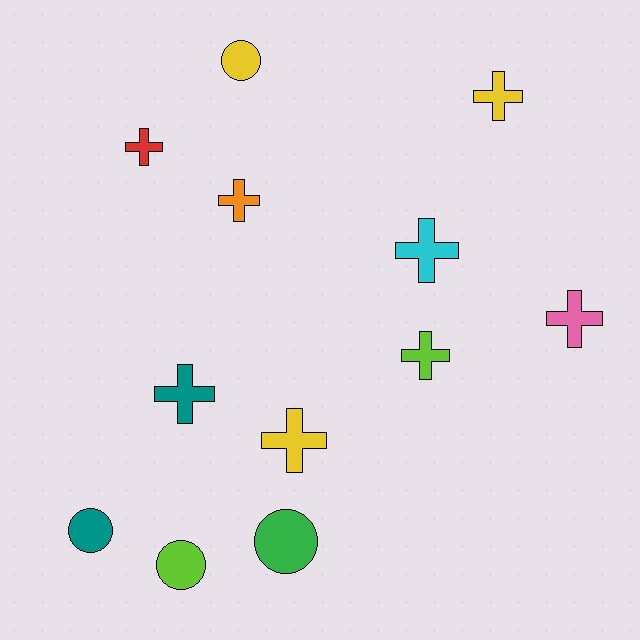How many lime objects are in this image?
There are 2 lime objects.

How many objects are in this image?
There are 12 objects.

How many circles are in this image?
There are 4 circles.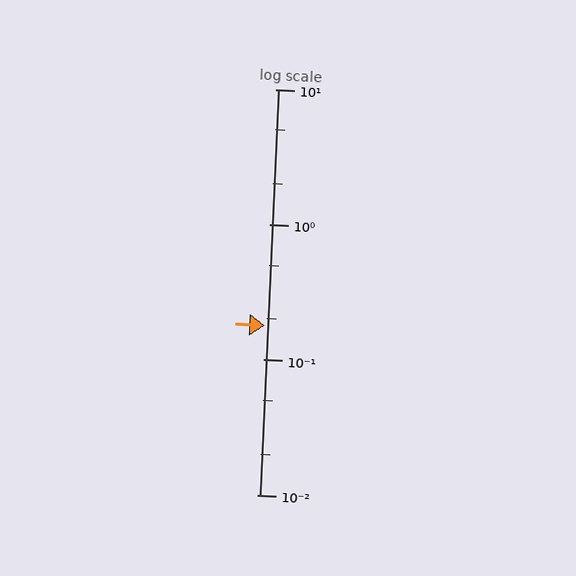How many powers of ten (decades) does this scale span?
The scale spans 3 decades, from 0.01 to 10.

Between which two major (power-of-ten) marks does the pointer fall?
The pointer is between 0.1 and 1.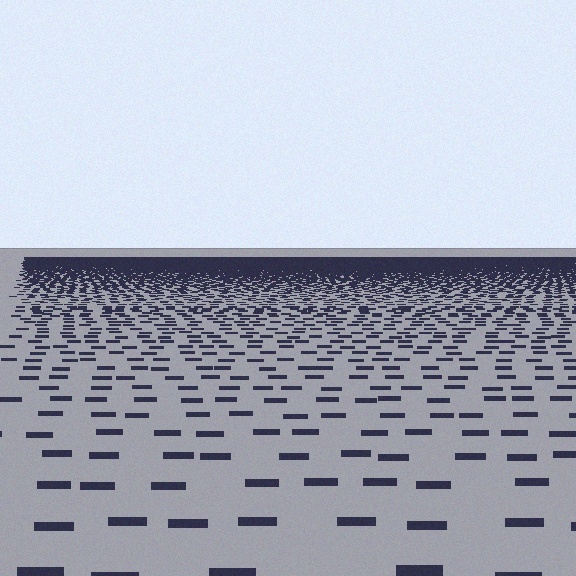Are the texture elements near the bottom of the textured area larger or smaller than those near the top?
Larger. Near the bottom, elements are closer to the viewer and appear at a bigger on-screen size.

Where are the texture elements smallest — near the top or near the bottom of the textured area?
Near the top.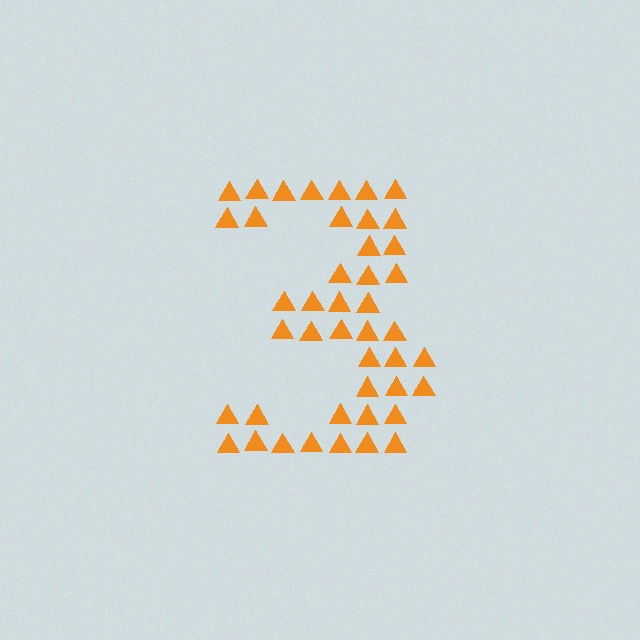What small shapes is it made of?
It is made of small triangles.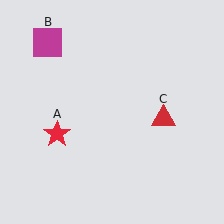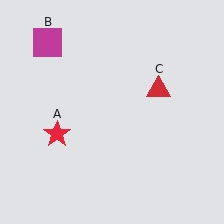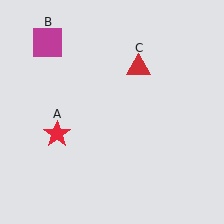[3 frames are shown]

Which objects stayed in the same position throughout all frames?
Red star (object A) and magenta square (object B) remained stationary.